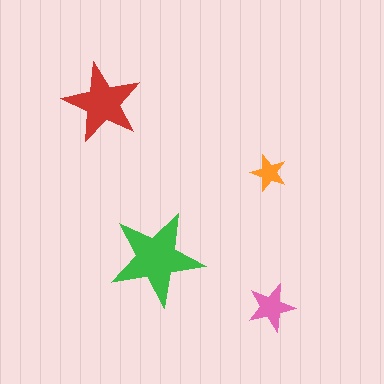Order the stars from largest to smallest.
the green one, the red one, the pink one, the orange one.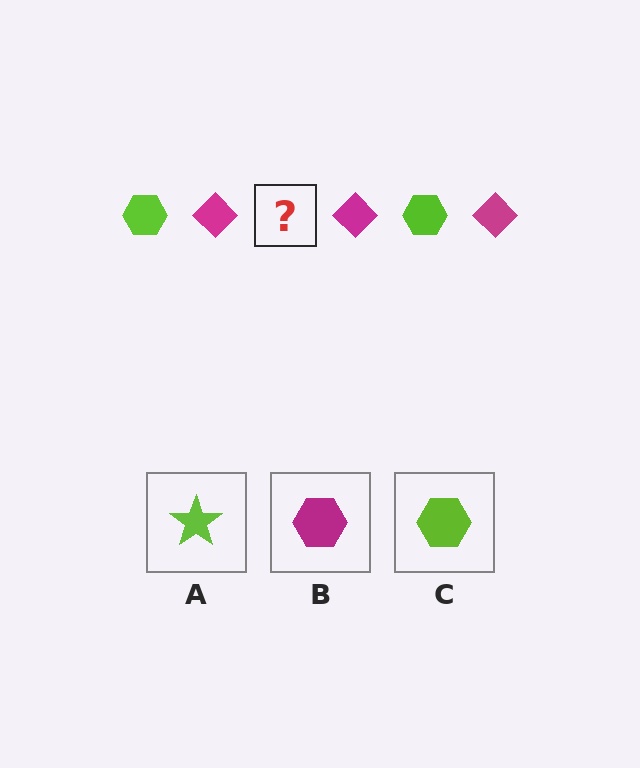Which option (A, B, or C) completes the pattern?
C.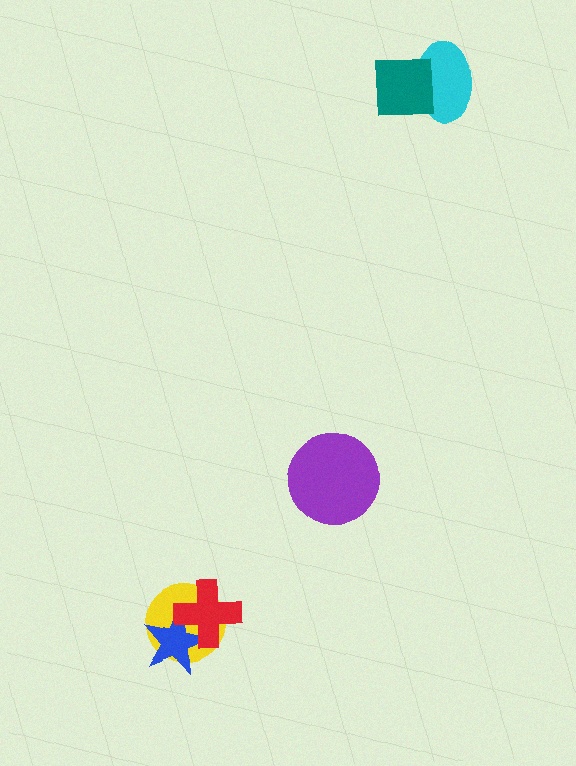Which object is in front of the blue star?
The red cross is in front of the blue star.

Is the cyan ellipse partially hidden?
Yes, it is partially covered by another shape.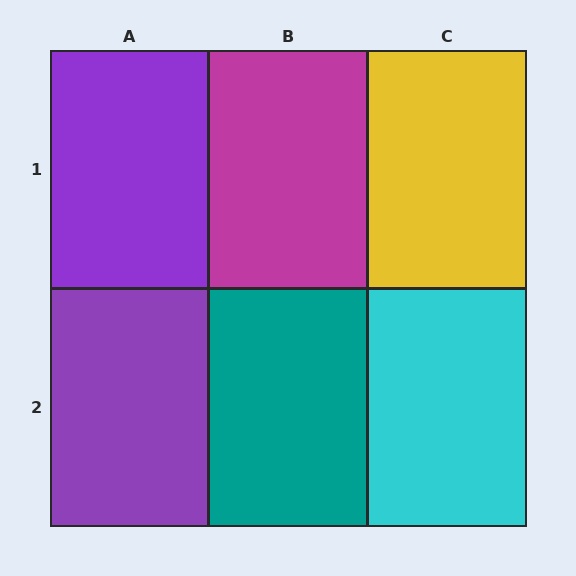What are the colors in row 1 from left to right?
Purple, magenta, yellow.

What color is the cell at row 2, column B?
Teal.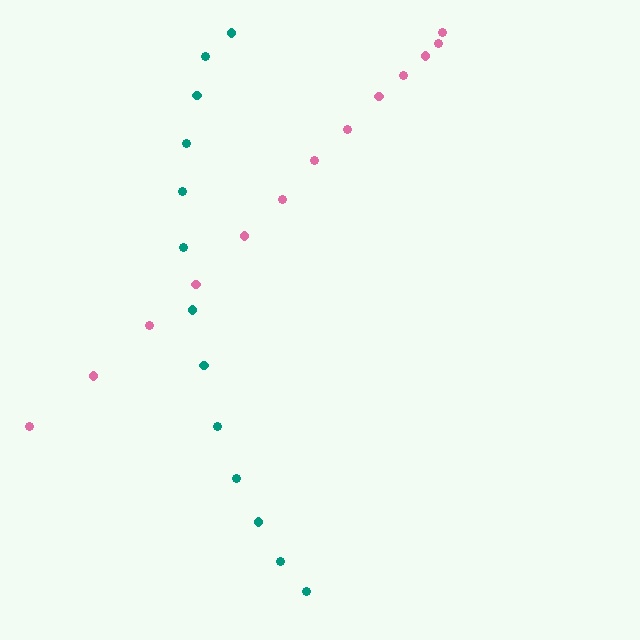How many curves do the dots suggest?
There are 2 distinct paths.